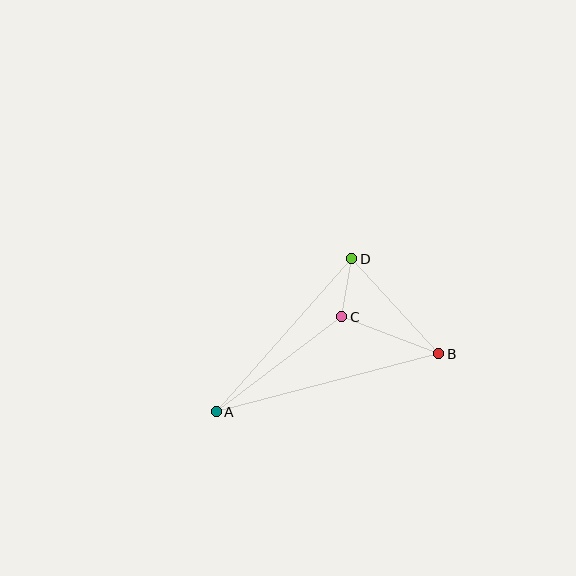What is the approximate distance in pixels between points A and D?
The distance between A and D is approximately 204 pixels.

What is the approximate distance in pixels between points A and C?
The distance between A and C is approximately 157 pixels.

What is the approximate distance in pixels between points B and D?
The distance between B and D is approximately 129 pixels.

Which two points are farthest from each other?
Points A and B are farthest from each other.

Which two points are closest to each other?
Points C and D are closest to each other.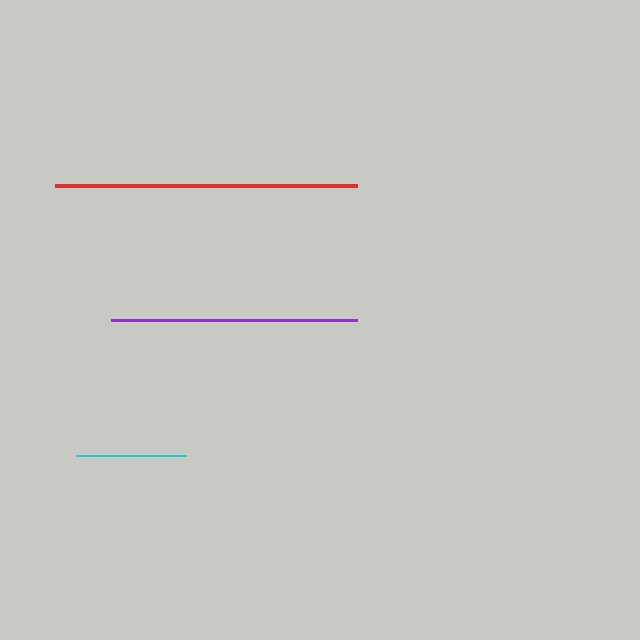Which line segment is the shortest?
The cyan line is the shortest at approximately 110 pixels.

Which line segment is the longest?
The red line is the longest at approximately 302 pixels.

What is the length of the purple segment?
The purple segment is approximately 245 pixels long.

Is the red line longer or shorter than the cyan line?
The red line is longer than the cyan line.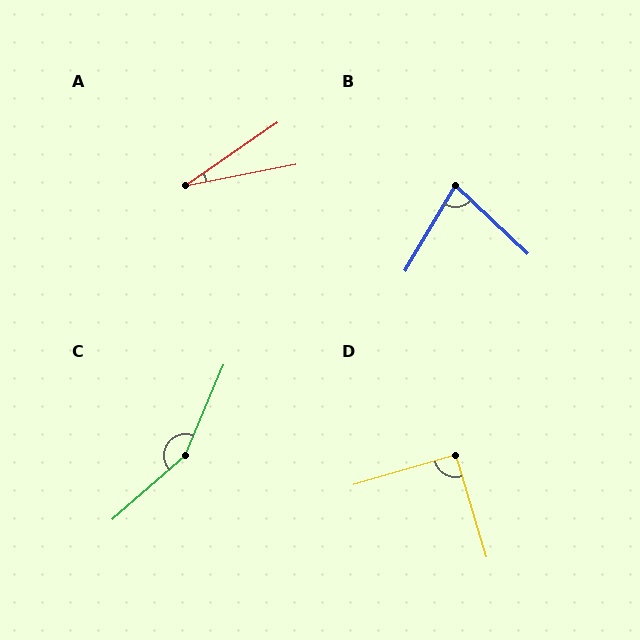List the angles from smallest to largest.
A (24°), B (77°), D (90°), C (154°).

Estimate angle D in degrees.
Approximately 90 degrees.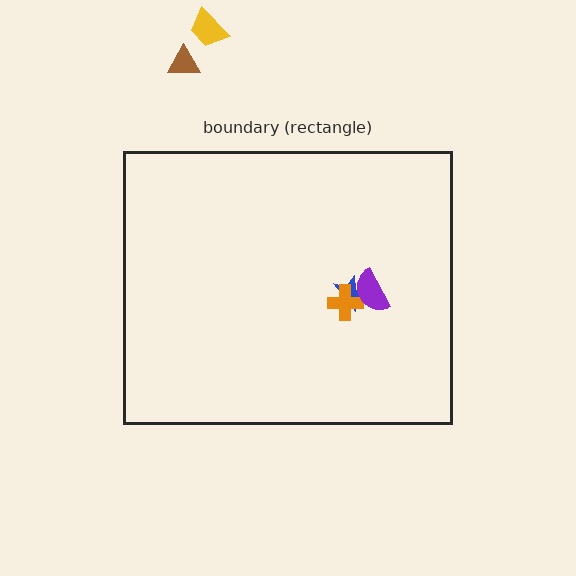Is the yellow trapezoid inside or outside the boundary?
Outside.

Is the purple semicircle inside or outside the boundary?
Inside.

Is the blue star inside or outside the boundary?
Inside.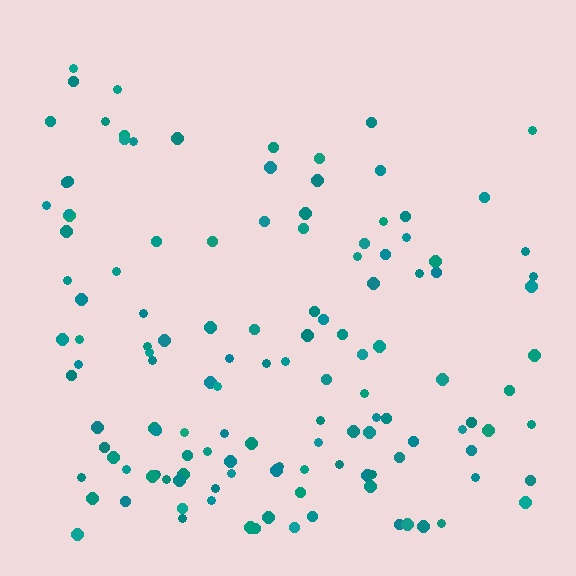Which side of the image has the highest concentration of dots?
The bottom.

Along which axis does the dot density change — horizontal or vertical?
Vertical.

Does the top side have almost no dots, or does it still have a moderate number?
Still a moderate number, just noticeably fewer than the bottom.